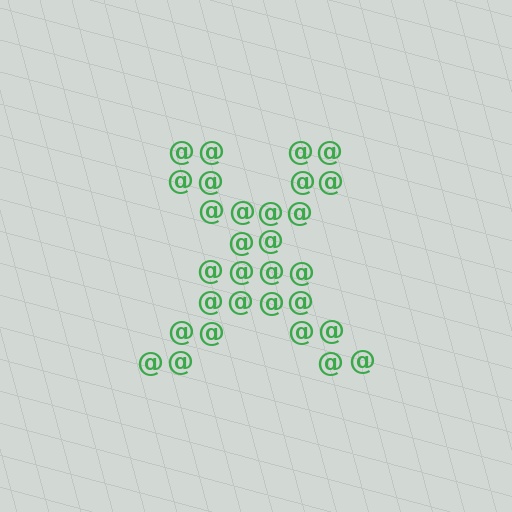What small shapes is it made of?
It is made of small at signs.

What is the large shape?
The large shape is the letter X.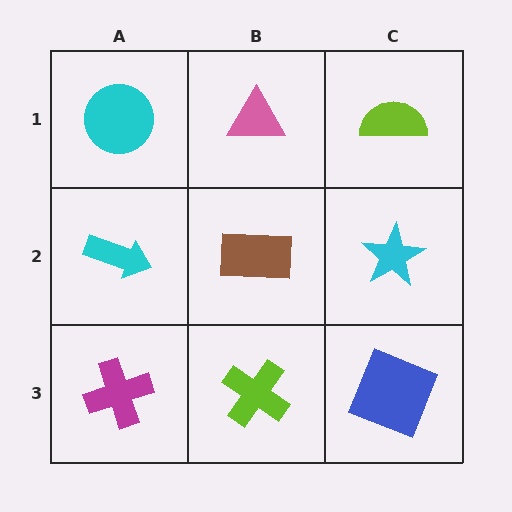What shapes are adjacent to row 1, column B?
A brown rectangle (row 2, column B), a cyan circle (row 1, column A), a lime semicircle (row 1, column C).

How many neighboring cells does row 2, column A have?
3.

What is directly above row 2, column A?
A cyan circle.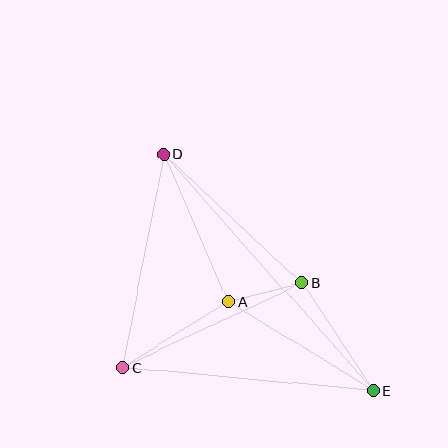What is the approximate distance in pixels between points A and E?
The distance between A and E is approximately 171 pixels.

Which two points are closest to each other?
Points A and B are closest to each other.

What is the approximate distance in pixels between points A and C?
The distance between A and C is approximately 124 pixels.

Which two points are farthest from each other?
Points D and E are farthest from each other.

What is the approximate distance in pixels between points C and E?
The distance between C and E is approximately 252 pixels.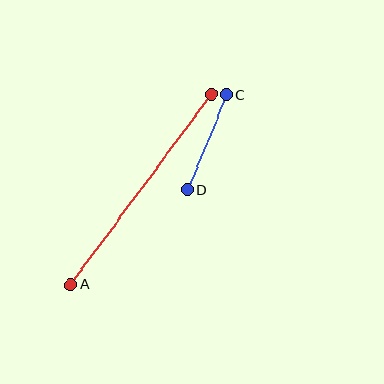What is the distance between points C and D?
The distance is approximately 103 pixels.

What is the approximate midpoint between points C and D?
The midpoint is at approximately (207, 142) pixels.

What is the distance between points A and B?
The distance is approximately 237 pixels.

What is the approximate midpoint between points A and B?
The midpoint is at approximately (141, 189) pixels.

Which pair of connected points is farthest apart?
Points A and B are farthest apart.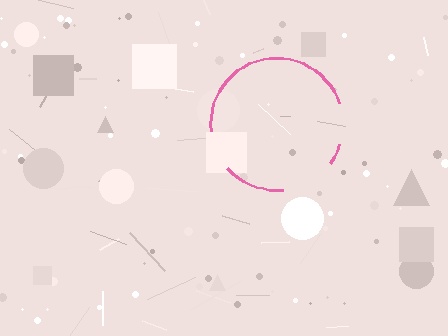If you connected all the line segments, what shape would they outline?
They would outline a circle.